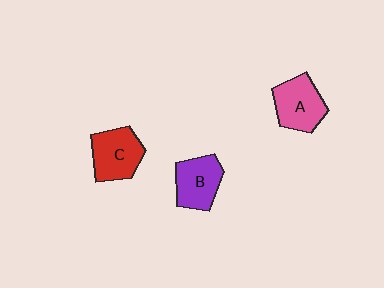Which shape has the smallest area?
Shape B (purple).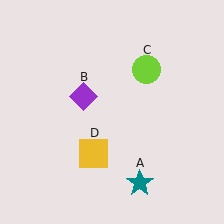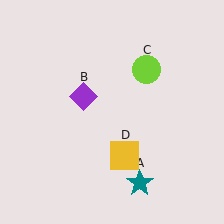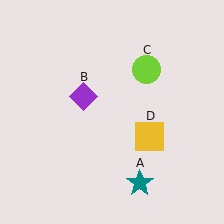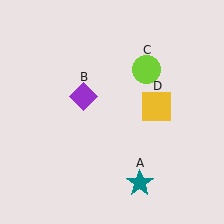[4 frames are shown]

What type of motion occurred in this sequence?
The yellow square (object D) rotated counterclockwise around the center of the scene.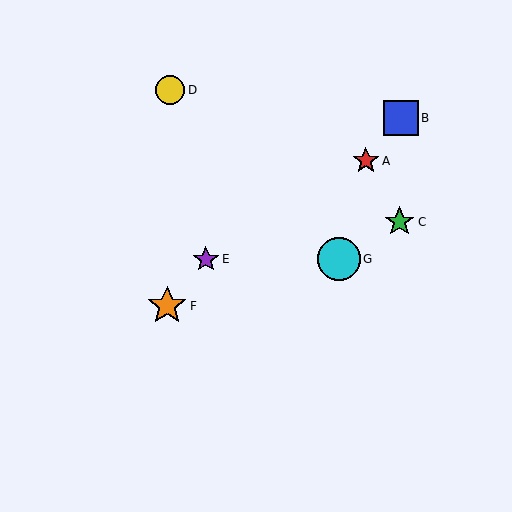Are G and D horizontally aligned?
No, G is at y≈259 and D is at y≈90.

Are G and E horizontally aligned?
Yes, both are at y≈259.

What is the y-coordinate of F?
Object F is at y≈306.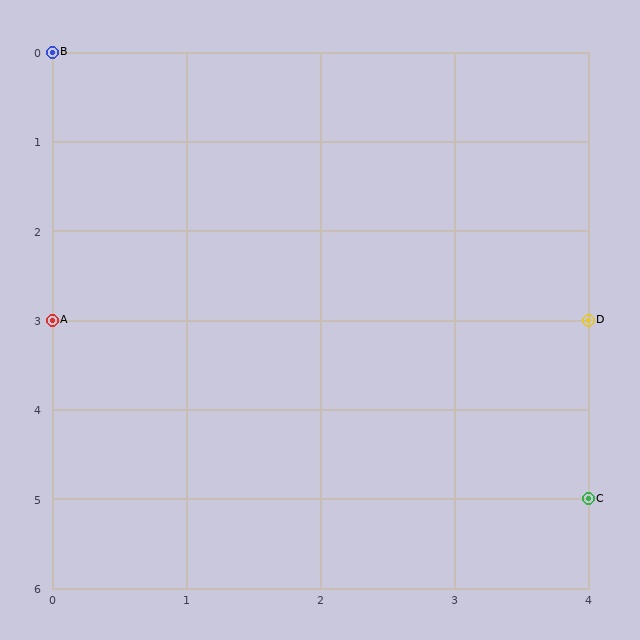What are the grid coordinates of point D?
Point D is at grid coordinates (4, 3).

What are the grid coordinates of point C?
Point C is at grid coordinates (4, 5).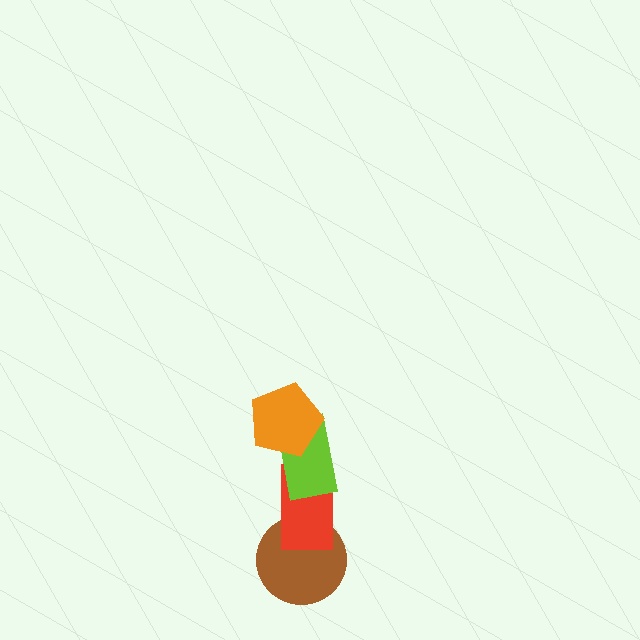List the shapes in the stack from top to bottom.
From top to bottom: the orange pentagon, the lime rectangle, the red rectangle, the brown circle.